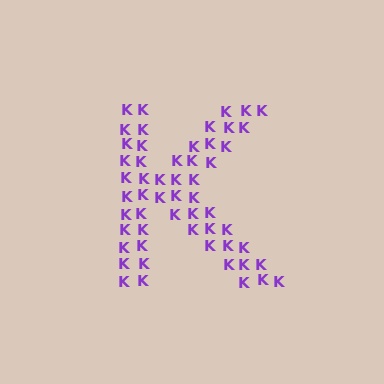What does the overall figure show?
The overall figure shows the letter K.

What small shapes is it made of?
It is made of small letter K's.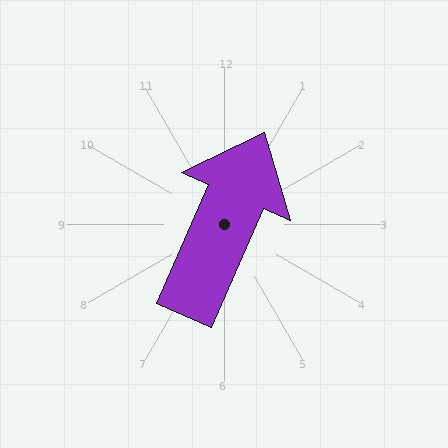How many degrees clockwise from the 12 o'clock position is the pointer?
Approximately 24 degrees.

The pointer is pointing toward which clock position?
Roughly 1 o'clock.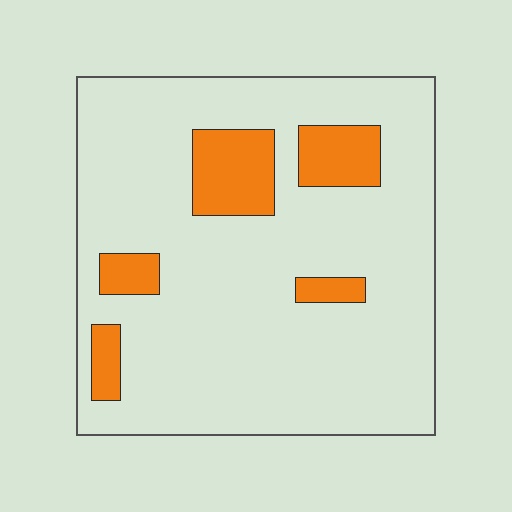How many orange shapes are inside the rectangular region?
5.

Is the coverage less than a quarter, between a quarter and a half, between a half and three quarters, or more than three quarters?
Less than a quarter.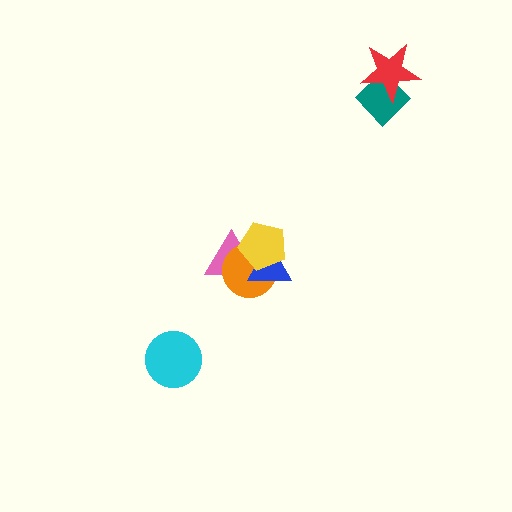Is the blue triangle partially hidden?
Yes, it is partially covered by another shape.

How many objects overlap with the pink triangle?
3 objects overlap with the pink triangle.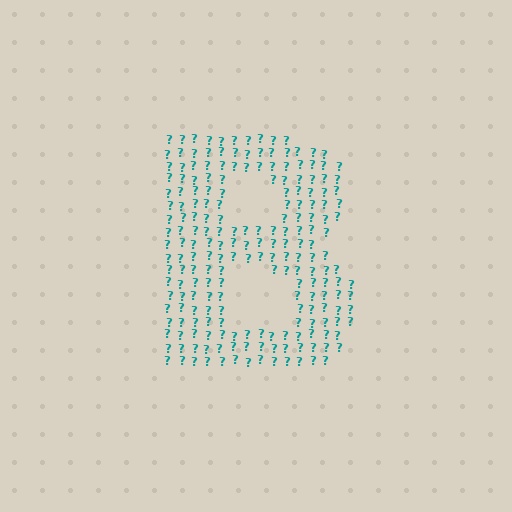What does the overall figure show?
The overall figure shows the letter B.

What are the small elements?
The small elements are question marks.